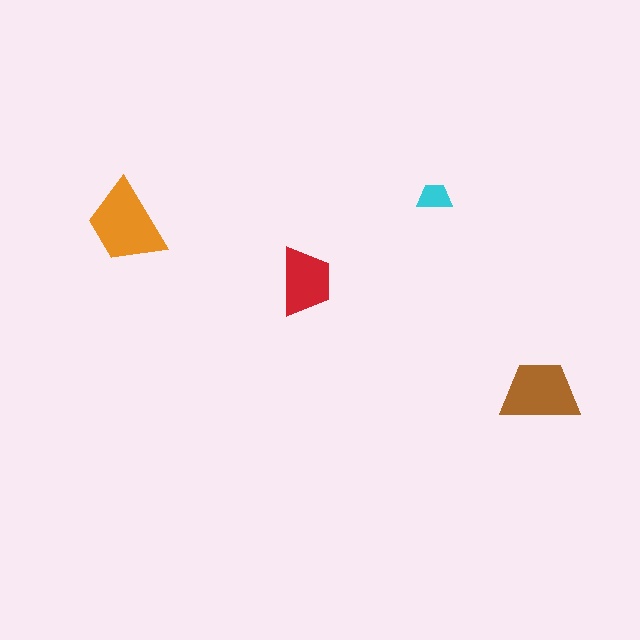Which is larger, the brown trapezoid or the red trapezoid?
The brown one.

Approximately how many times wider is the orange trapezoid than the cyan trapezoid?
About 2.5 times wider.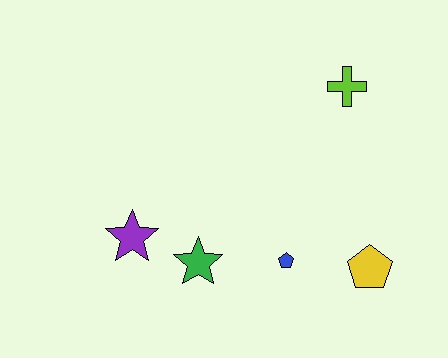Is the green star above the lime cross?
No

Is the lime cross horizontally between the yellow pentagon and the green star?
Yes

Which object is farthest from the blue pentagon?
The lime cross is farthest from the blue pentagon.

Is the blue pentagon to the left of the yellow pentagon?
Yes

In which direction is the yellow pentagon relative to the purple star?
The yellow pentagon is to the right of the purple star.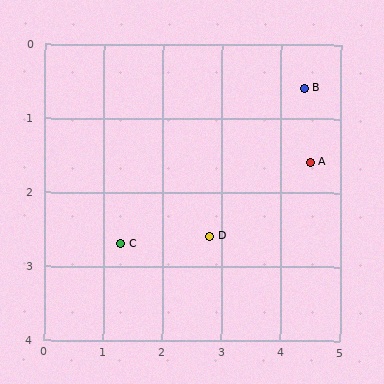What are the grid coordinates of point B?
Point B is at approximately (4.4, 0.6).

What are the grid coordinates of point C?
Point C is at approximately (1.3, 2.7).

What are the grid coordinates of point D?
Point D is at approximately (2.8, 2.6).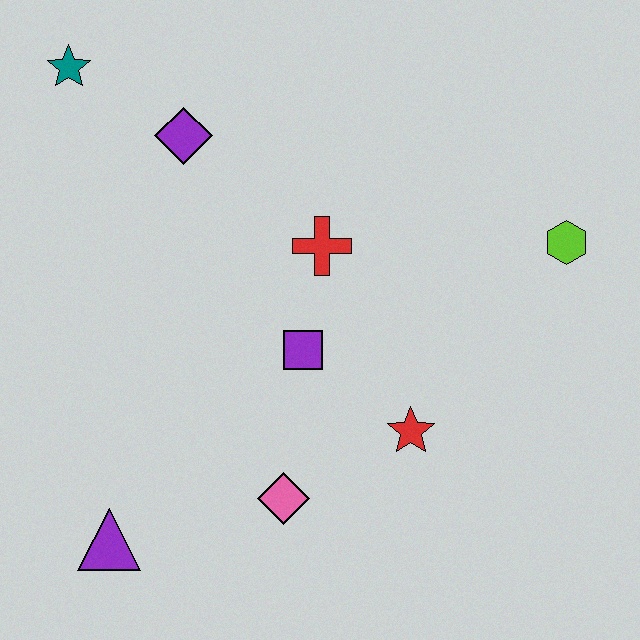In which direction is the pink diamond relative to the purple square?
The pink diamond is below the purple square.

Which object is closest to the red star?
The purple square is closest to the red star.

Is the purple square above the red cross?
No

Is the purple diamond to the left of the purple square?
Yes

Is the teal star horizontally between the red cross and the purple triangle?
No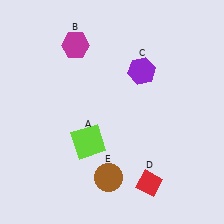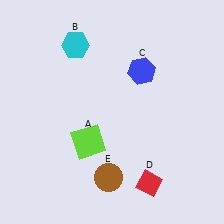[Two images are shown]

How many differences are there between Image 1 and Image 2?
There are 2 differences between the two images.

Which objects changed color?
B changed from magenta to cyan. C changed from purple to blue.